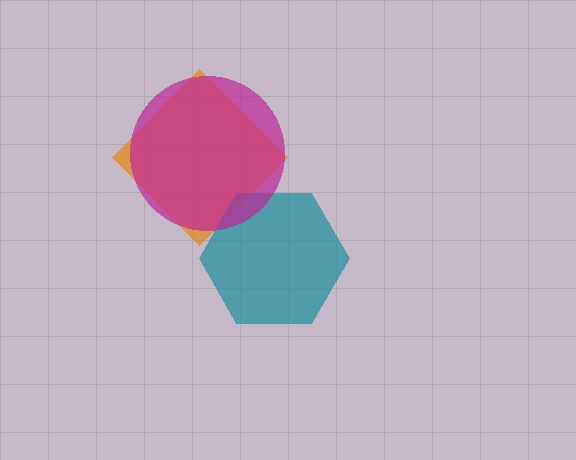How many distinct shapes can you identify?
There are 3 distinct shapes: an orange diamond, a teal hexagon, a magenta circle.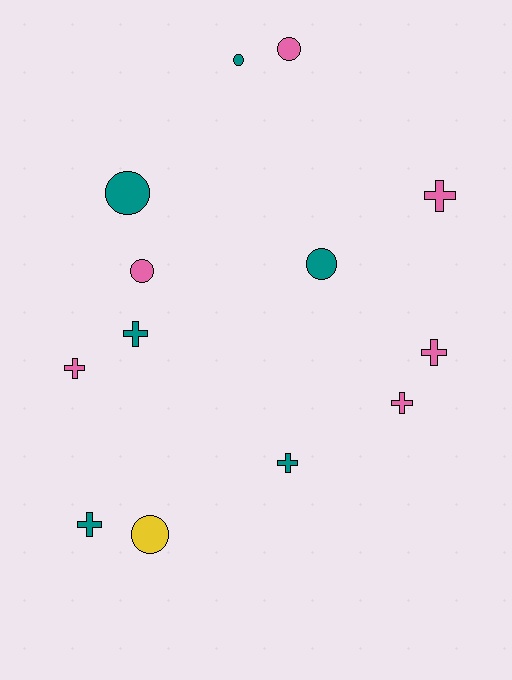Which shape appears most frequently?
Cross, with 7 objects.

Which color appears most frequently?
Pink, with 6 objects.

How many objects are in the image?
There are 13 objects.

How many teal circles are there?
There are 3 teal circles.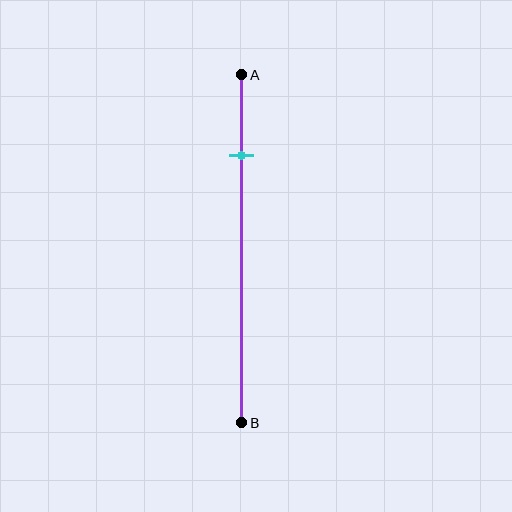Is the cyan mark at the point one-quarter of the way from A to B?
Yes, the mark is approximately at the one-quarter point.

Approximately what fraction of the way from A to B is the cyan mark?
The cyan mark is approximately 25% of the way from A to B.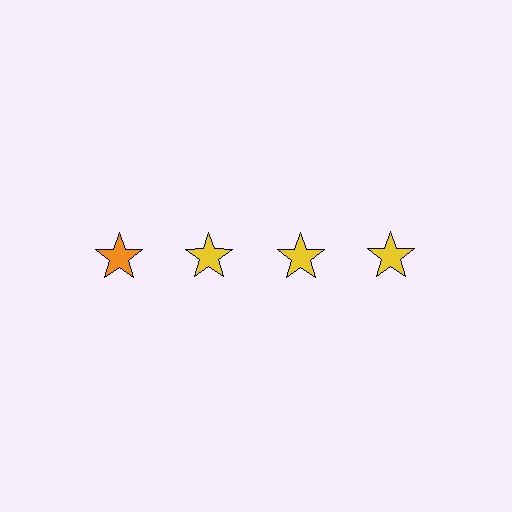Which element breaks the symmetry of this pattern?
The orange star in the top row, leftmost column breaks the symmetry. All other shapes are yellow stars.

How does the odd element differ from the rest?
It has a different color: orange instead of yellow.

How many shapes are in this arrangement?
There are 4 shapes arranged in a grid pattern.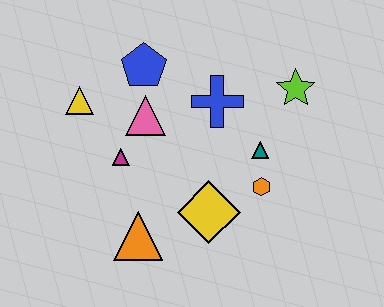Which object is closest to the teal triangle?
The orange hexagon is closest to the teal triangle.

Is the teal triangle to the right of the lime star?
No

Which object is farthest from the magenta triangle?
The lime star is farthest from the magenta triangle.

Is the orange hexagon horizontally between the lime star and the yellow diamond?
Yes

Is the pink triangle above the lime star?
No